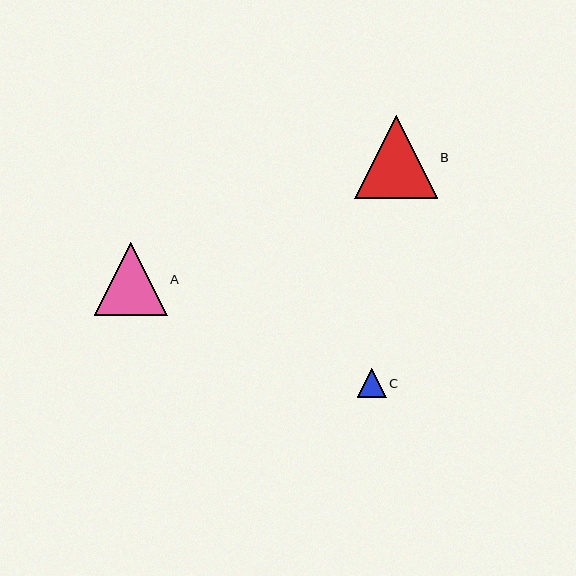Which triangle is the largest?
Triangle B is the largest with a size of approximately 82 pixels.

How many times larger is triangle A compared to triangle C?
Triangle A is approximately 2.5 times the size of triangle C.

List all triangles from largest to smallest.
From largest to smallest: B, A, C.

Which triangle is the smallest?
Triangle C is the smallest with a size of approximately 29 pixels.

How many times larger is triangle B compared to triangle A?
Triangle B is approximately 1.1 times the size of triangle A.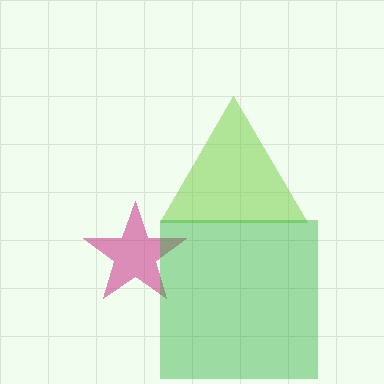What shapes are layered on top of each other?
The layered shapes are: a lime triangle, a magenta star, a green square.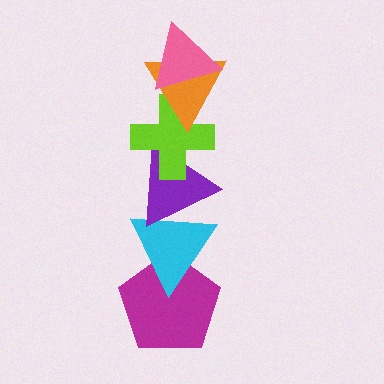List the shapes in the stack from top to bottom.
From top to bottom: the pink triangle, the orange triangle, the lime cross, the purple triangle, the cyan triangle, the magenta pentagon.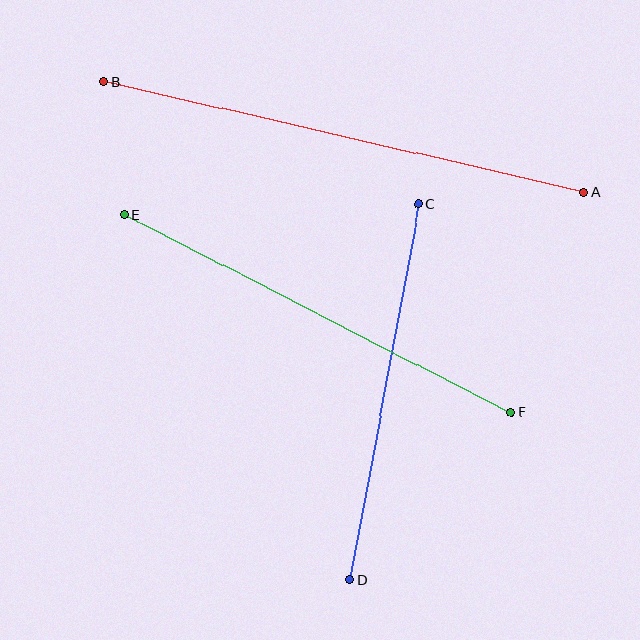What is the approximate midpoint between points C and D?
The midpoint is at approximately (384, 392) pixels.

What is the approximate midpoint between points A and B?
The midpoint is at approximately (344, 137) pixels.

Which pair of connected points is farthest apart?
Points A and B are farthest apart.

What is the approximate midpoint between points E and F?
The midpoint is at approximately (318, 313) pixels.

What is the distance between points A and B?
The distance is approximately 493 pixels.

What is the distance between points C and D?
The distance is approximately 381 pixels.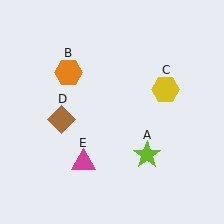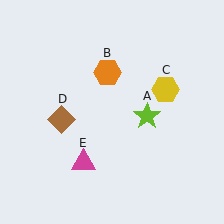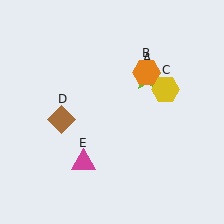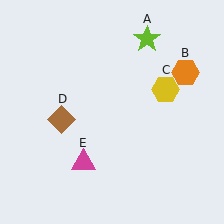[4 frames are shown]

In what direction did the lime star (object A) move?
The lime star (object A) moved up.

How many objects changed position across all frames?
2 objects changed position: lime star (object A), orange hexagon (object B).